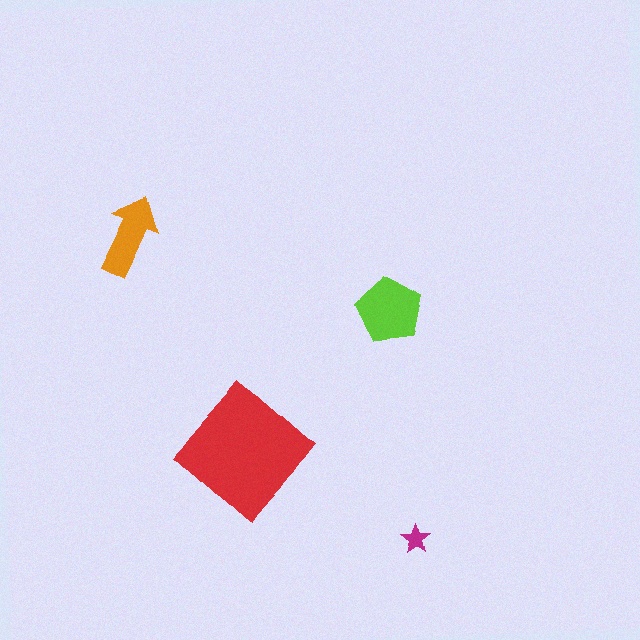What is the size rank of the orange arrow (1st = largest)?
3rd.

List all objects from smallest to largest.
The magenta star, the orange arrow, the lime pentagon, the red diamond.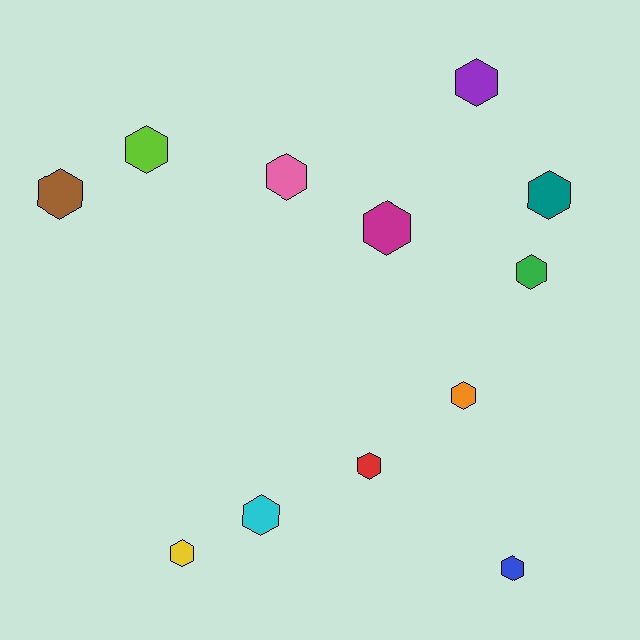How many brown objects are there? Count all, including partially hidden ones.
There is 1 brown object.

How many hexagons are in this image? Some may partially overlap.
There are 12 hexagons.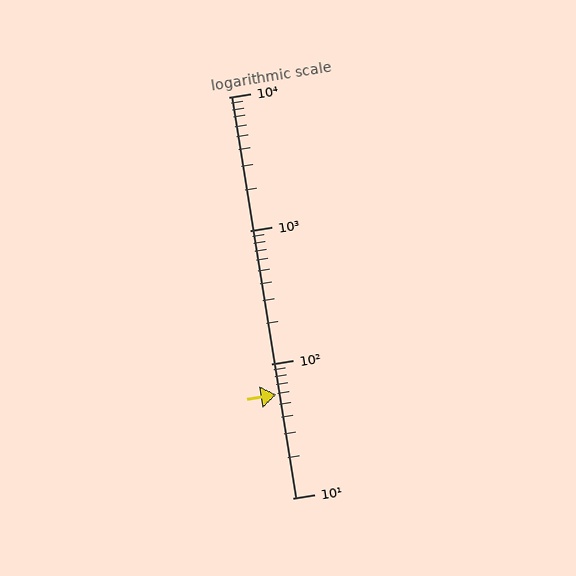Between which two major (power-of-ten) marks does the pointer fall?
The pointer is between 10 and 100.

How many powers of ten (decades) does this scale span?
The scale spans 3 decades, from 10 to 10000.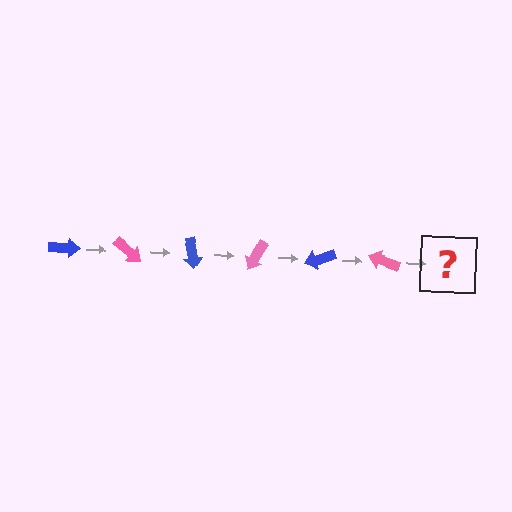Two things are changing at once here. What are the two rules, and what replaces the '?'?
The two rules are that it rotates 40 degrees each step and the color cycles through blue and pink. The '?' should be a blue arrow, rotated 240 degrees from the start.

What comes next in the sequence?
The next element should be a blue arrow, rotated 240 degrees from the start.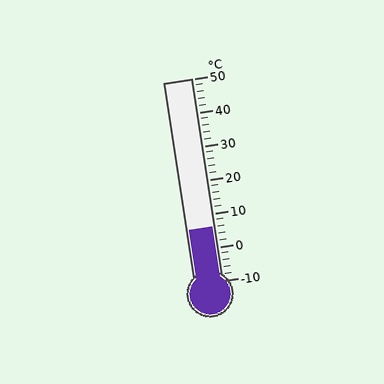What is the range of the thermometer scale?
The thermometer scale ranges from -10°C to 50°C.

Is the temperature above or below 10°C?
The temperature is below 10°C.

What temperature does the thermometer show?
The thermometer shows approximately 6°C.